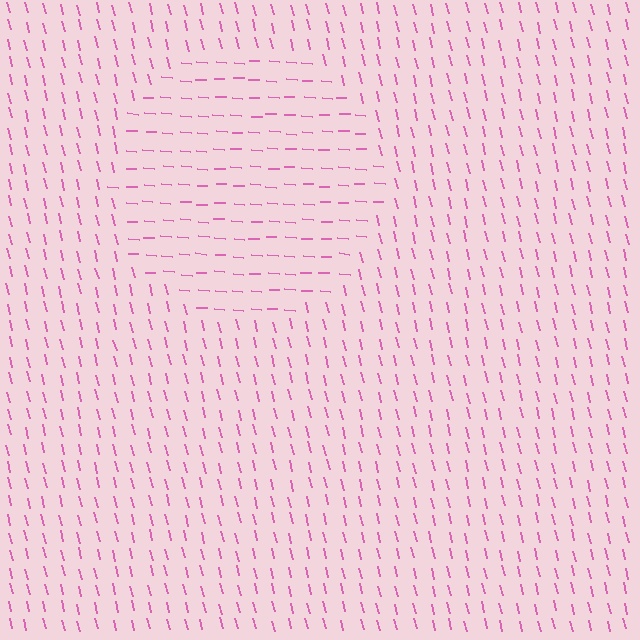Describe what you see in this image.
The image is filled with small pink line segments. A circle region in the image has lines oriented differently from the surrounding lines, creating a visible texture boundary.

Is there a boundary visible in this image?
Yes, there is a texture boundary formed by a change in line orientation.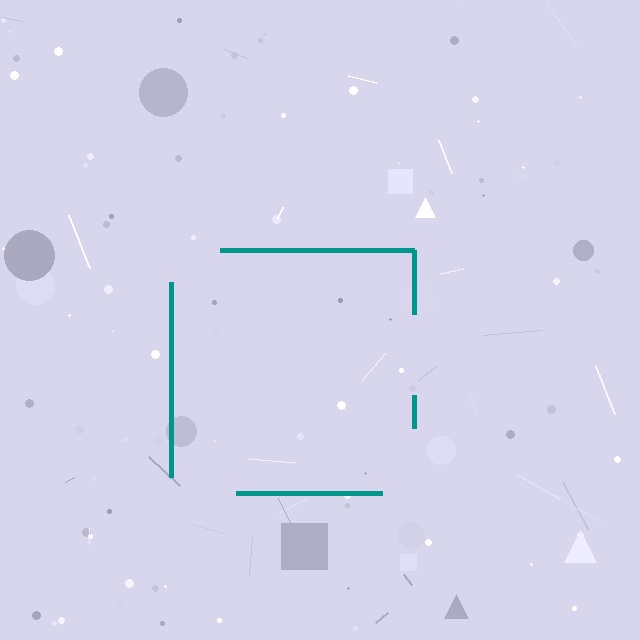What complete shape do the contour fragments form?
The contour fragments form a square.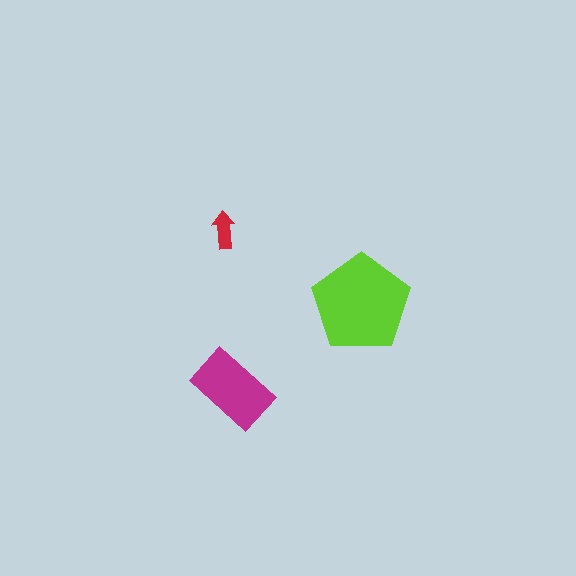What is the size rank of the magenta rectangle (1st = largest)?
2nd.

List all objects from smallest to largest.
The red arrow, the magenta rectangle, the lime pentagon.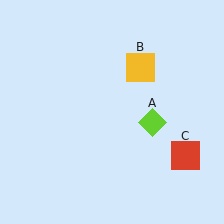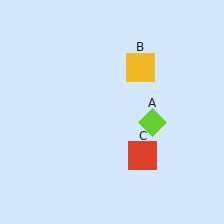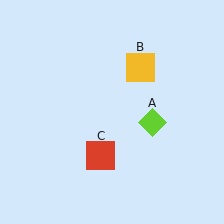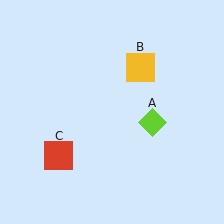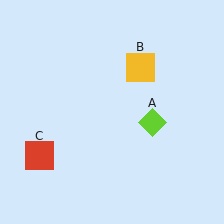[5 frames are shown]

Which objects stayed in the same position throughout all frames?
Lime diamond (object A) and yellow square (object B) remained stationary.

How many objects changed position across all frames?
1 object changed position: red square (object C).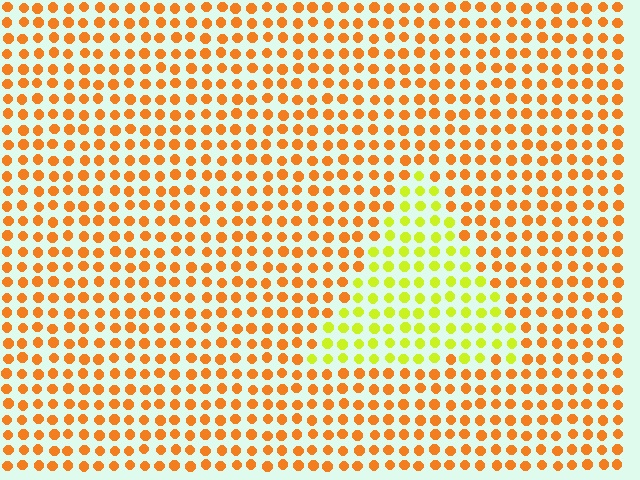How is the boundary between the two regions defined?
The boundary is defined purely by a slight shift in hue (about 45 degrees). Spacing, size, and orientation are identical on both sides.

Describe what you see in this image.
The image is filled with small orange elements in a uniform arrangement. A triangle-shaped region is visible where the elements are tinted to a slightly different hue, forming a subtle color boundary.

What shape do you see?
I see a triangle.